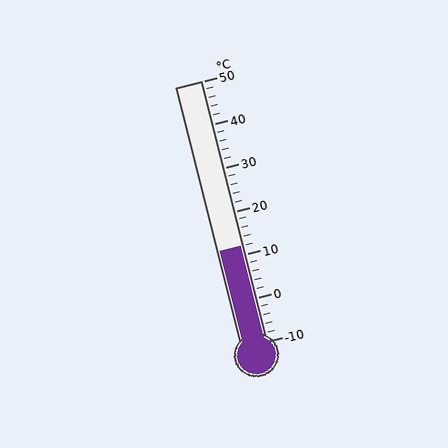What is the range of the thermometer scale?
The thermometer scale ranges from -10°C to 50°C.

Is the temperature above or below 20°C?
The temperature is below 20°C.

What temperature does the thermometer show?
The thermometer shows approximately 12°C.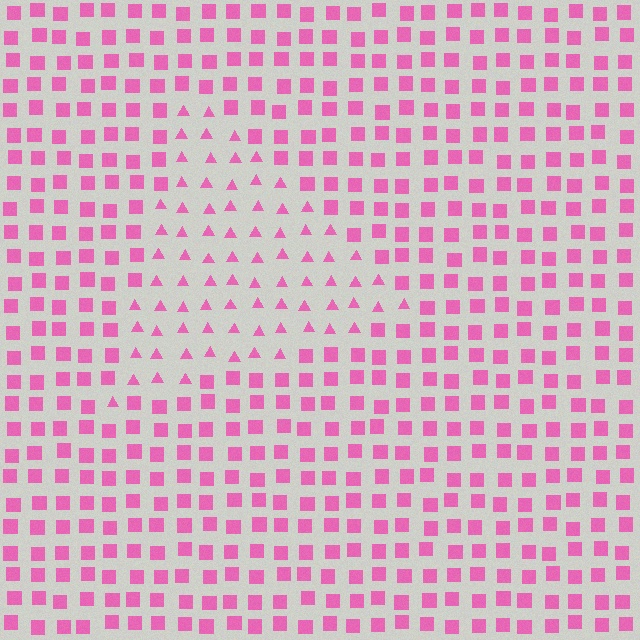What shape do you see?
I see a triangle.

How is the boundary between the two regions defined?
The boundary is defined by a change in element shape: triangles inside vs. squares outside. All elements share the same color and spacing.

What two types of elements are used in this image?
The image uses triangles inside the triangle region and squares outside it.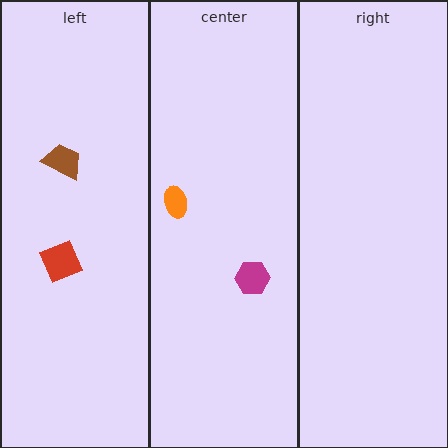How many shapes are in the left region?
2.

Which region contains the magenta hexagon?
The center region.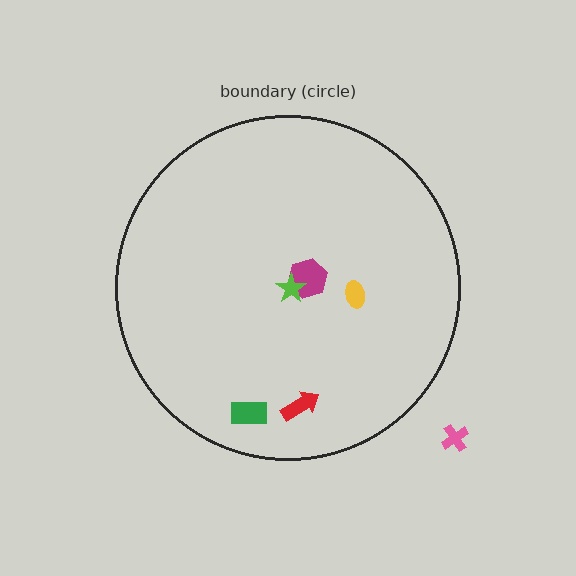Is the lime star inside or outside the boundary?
Inside.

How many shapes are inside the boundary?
5 inside, 1 outside.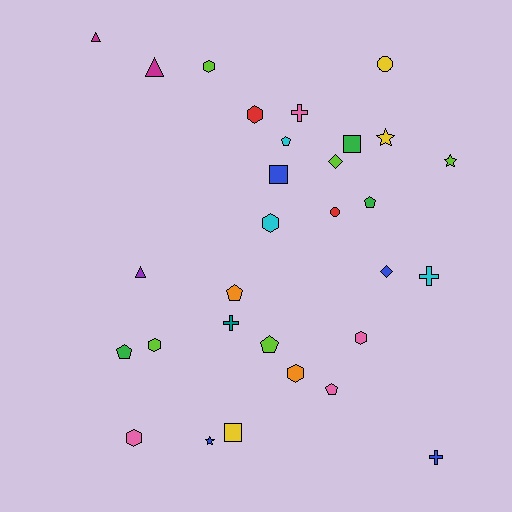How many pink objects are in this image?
There are 4 pink objects.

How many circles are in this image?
There are 2 circles.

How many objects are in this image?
There are 30 objects.